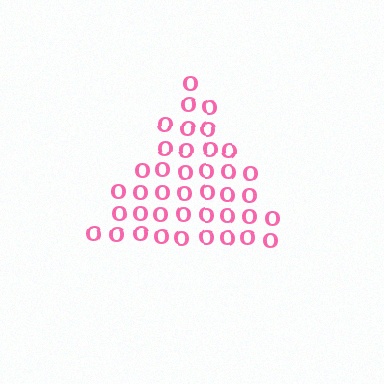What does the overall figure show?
The overall figure shows a triangle.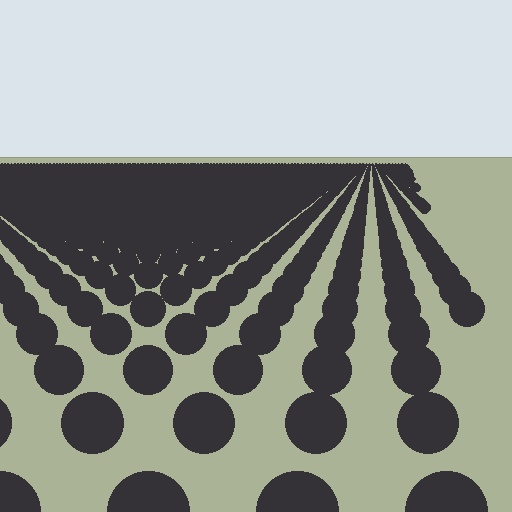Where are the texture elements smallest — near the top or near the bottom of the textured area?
Near the top.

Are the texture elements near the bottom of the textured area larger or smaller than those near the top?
Larger. Near the bottom, elements are closer to the viewer and appear at a bigger on-screen size.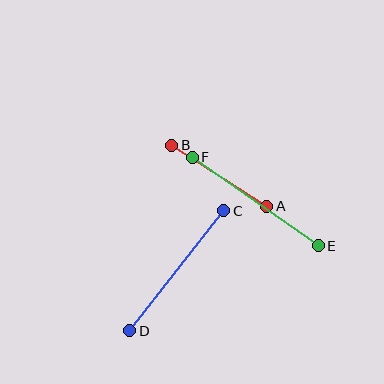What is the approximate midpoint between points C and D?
The midpoint is at approximately (177, 271) pixels.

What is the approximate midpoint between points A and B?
The midpoint is at approximately (219, 176) pixels.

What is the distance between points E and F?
The distance is approximately 155 pixels.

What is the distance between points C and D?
The distance is approximately 152 pixels.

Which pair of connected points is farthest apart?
Points E and F are farthest apart.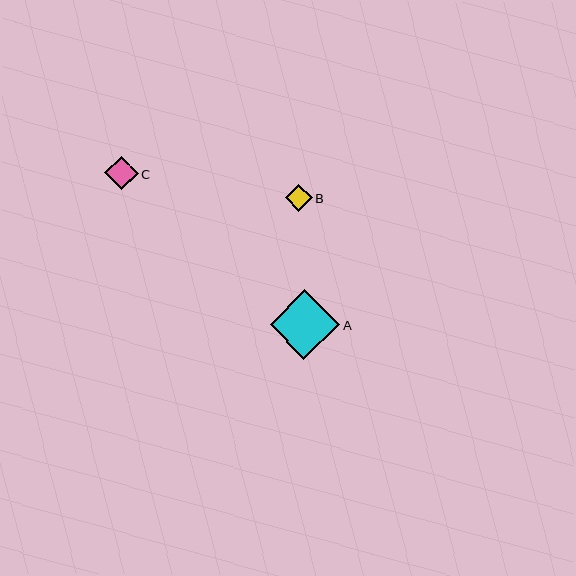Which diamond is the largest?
Diamond A is the largest with a size of approximately 70 pixels.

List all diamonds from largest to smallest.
From largest to smallest: A, C, B.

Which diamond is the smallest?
Diamond B is the smallest with a size of approximately 27 pixels.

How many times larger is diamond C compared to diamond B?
Diamond C is approximately 1.2 times the size of diamond B.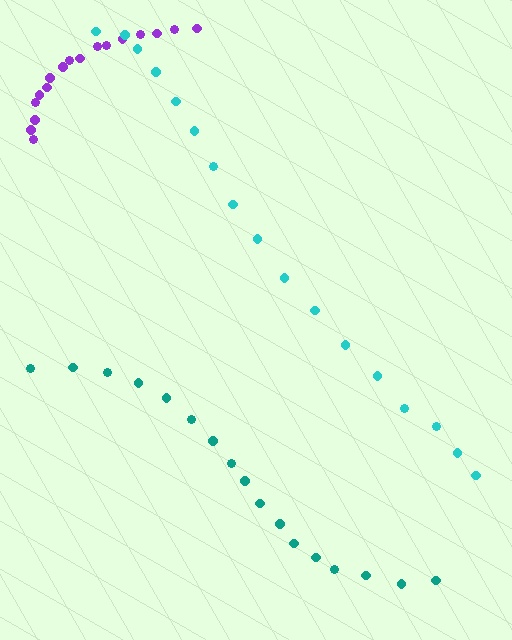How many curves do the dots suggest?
There are 3 distinct paths.